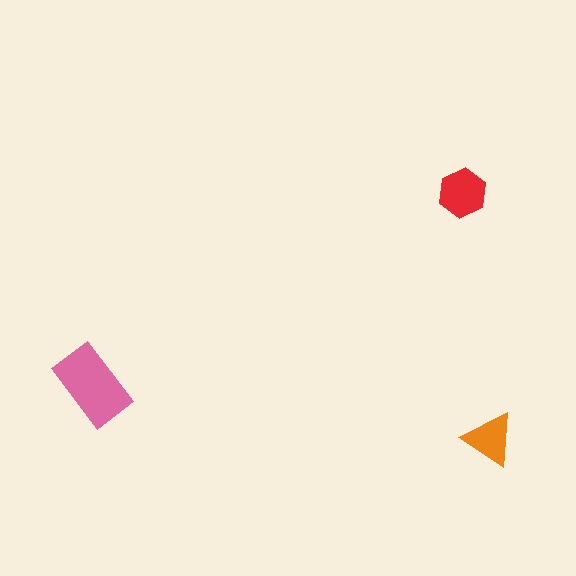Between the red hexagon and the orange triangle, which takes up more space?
The red hexagon.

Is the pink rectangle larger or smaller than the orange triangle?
Larger.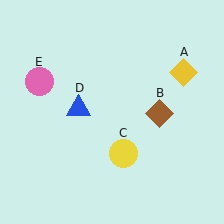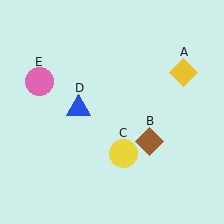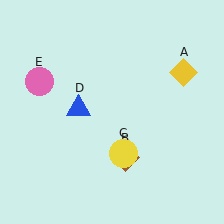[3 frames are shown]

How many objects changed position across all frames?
1 object changed position: brown diamond (object B).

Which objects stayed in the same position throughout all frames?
Yellow diamond (object A) and yellow circle (object C) and blue triangle (object D) and pink circle (object E) remained stationary.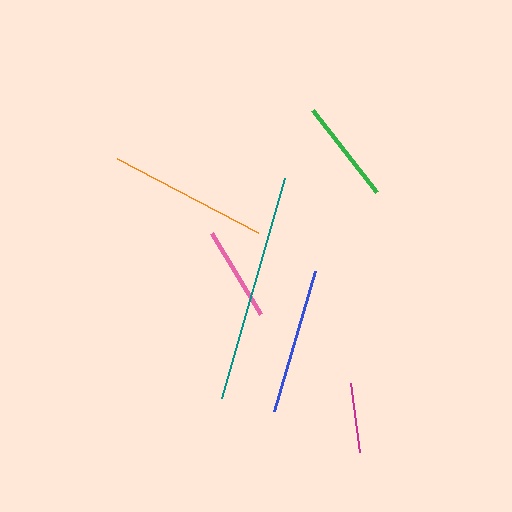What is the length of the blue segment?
The blue segment is approximately 146 pixels long.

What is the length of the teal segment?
The teal segment is approximately 229 pixels long.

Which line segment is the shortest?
The magenta line is the shortest at approximately 69 pixels.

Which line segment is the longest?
The teal line is the longest at approximately 229 pixels.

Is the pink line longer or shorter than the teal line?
The teal line is longer than the pink line.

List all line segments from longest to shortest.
From longest to shortest: teal, orange, blue, green, pink, magenta.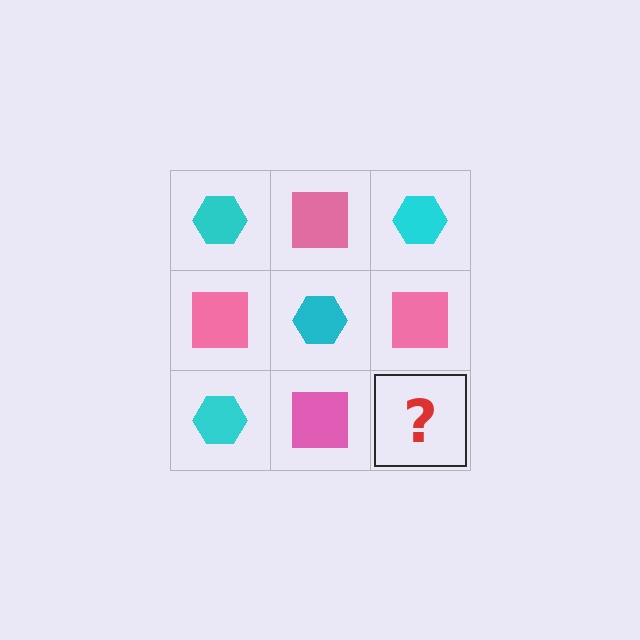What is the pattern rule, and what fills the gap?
The rule is that it alternates cyan hexagon and pink square in a checkerboard pattern. The gap should be filled with a cyan hexagon.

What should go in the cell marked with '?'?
The missing cell should contain a cyan hexagon.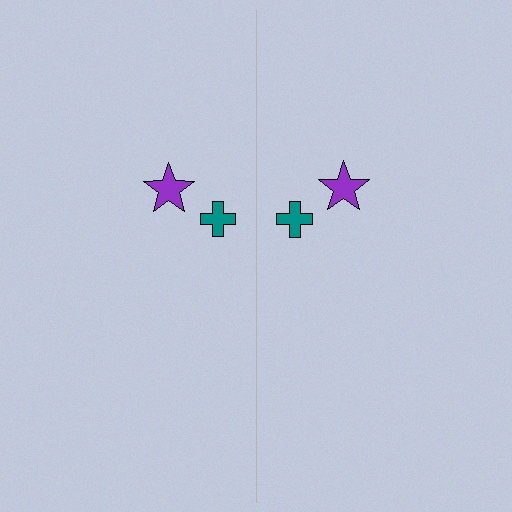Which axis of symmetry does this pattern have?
The pattern has a vertical axis of symmetry running through the center of the image.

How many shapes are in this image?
There are 4 shapes in this image.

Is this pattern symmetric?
Yes, this pattern has bilateral (reflection) symmetry.